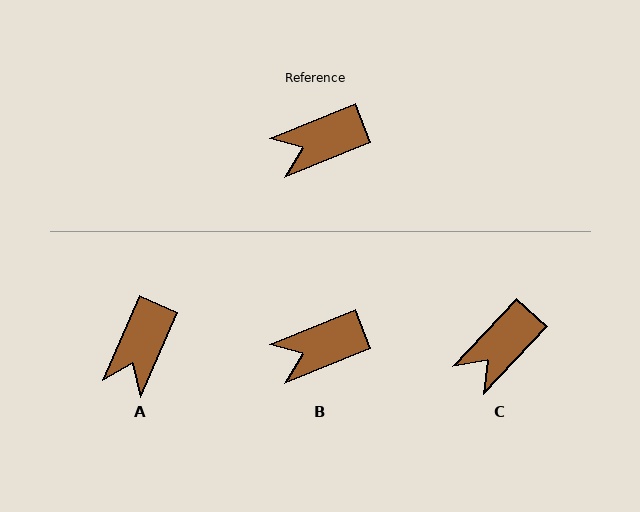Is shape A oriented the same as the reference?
No, it is off by about 44 degrees.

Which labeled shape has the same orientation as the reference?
B.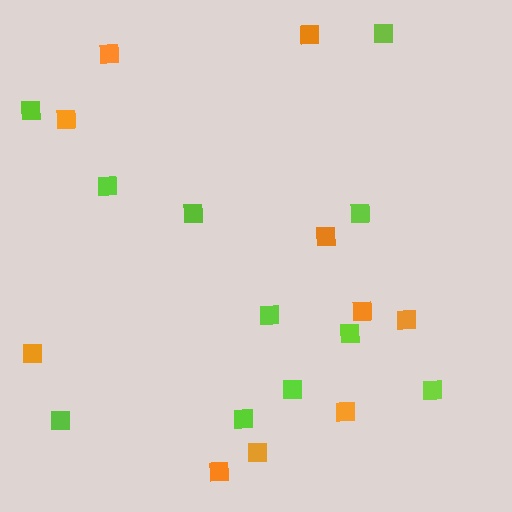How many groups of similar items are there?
There are 2 groups: one group of lime squares (11) and one group of orange squares (10).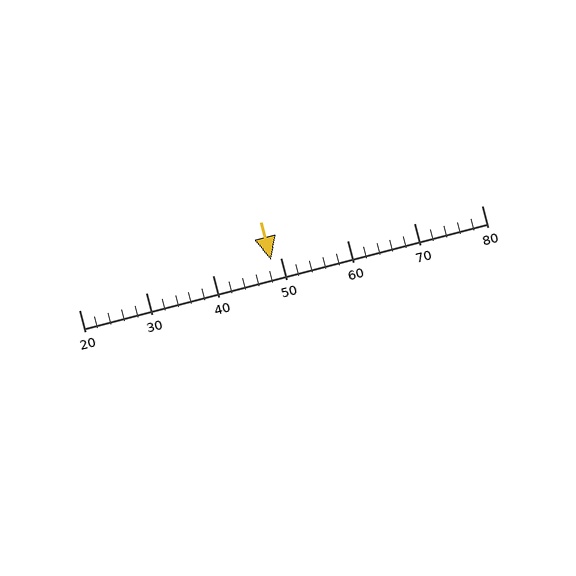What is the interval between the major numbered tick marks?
The major tick marks are spaced 10 units apart.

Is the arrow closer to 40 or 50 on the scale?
The arrow is closer to 50.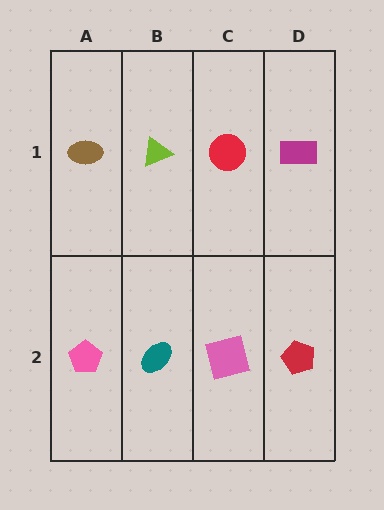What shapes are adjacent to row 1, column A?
A pink pentagon (row 2, column A), a lime triangle (row 1, column B).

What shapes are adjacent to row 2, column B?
A lime triangle (row 1, column B), a pink pentagon (row 2, column A), a pink square (row 2, column C).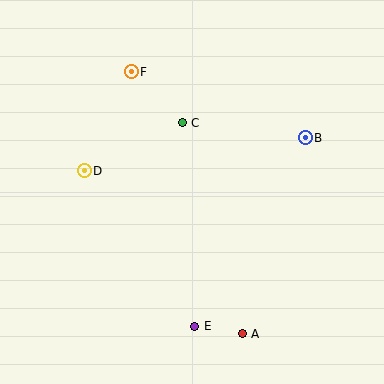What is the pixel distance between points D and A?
The distance between D and A is 227 pixels.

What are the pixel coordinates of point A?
Point A is at (242, 334).